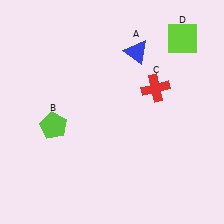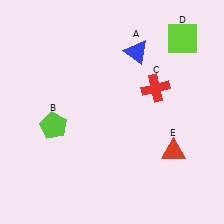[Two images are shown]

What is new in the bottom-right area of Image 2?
A red triangle (E) was added in the bottom-right area of Image 2.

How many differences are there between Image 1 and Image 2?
There is 1 difference between the two images.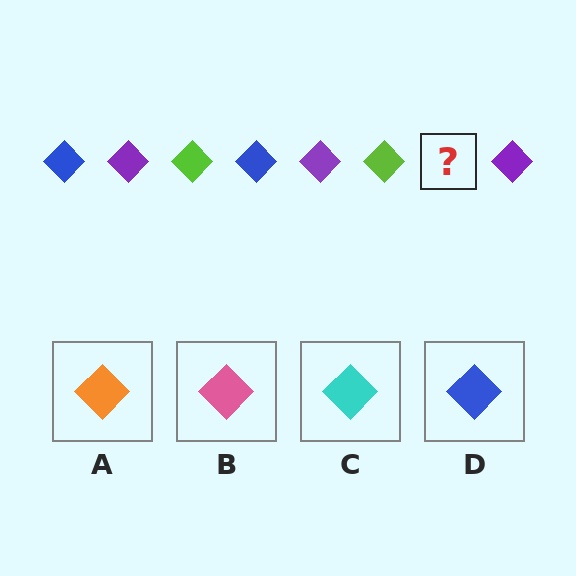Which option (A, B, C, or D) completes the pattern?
D.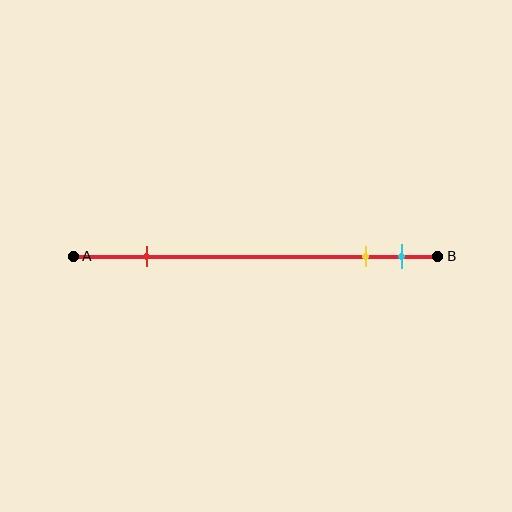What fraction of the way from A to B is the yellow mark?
The yellow mark is approximately 80% (0.8) of the way from A to B.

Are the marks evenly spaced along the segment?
No, the marks are not evenly spaced.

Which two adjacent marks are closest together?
The yellow and cyan marks are the closest adjacent pair.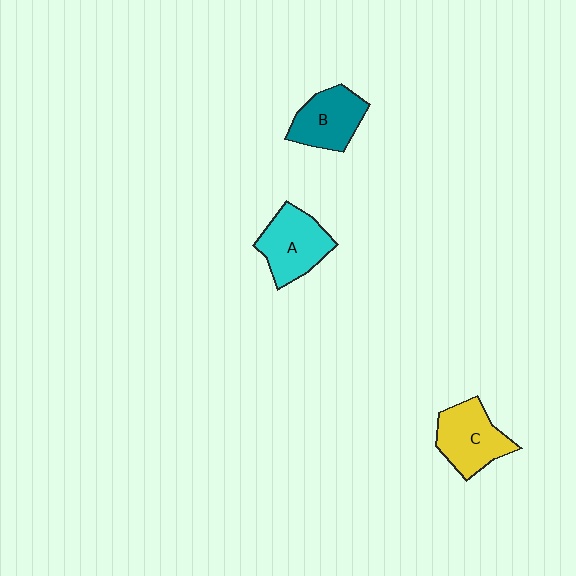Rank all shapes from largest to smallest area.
From largest to smallest: A (cyan), C (yellow), B (teal).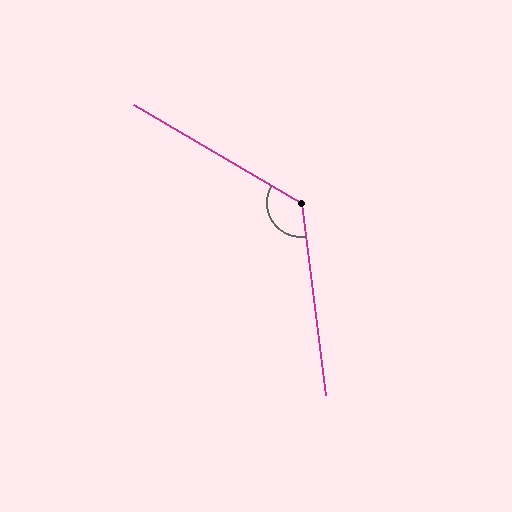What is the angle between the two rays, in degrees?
Approximately 128 degrees.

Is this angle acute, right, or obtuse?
It is obtuse.